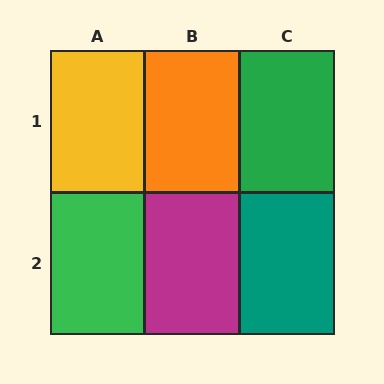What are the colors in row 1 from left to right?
Yellow, orange, green.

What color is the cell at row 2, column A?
Green.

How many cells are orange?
1 cell is orange.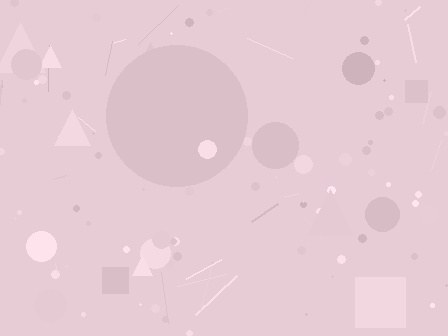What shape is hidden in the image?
A circle is hidden in the image.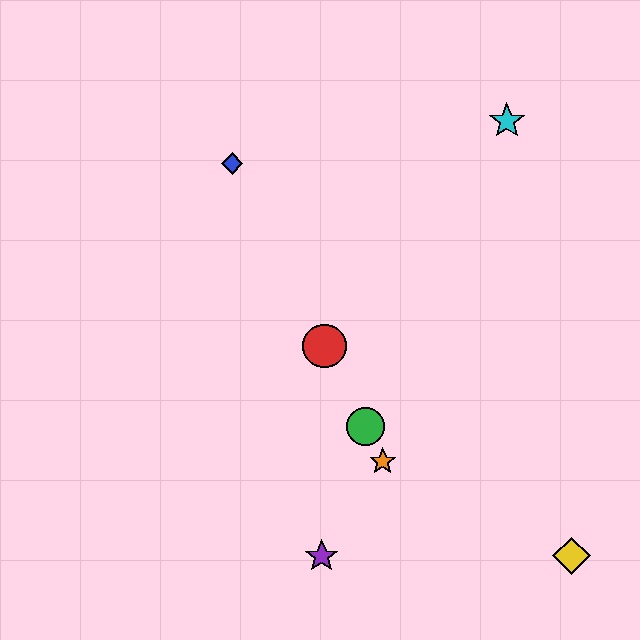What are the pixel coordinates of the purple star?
The purple star is at (322, 556).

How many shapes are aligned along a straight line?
4 shapes (the red circle, the blue diamond, the green circle, the orange star) are aligned along a straight line.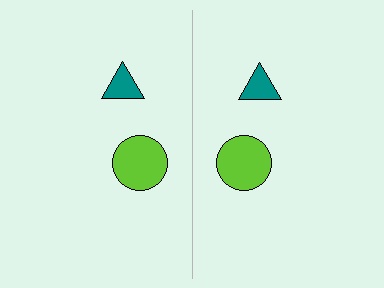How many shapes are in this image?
There are 4 shapes in this image.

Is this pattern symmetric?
Yes, this pattern has bilateral (reflection) symmetry.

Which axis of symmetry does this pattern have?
The pattern has a vertical axis of symmetry running through the center of the image.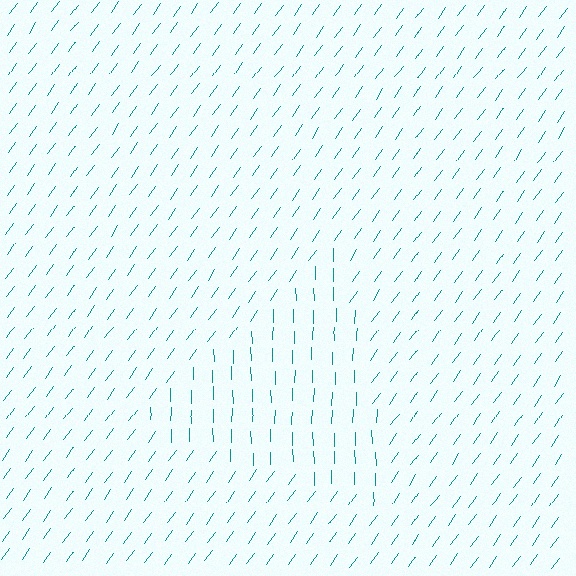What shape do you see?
I see a triangle.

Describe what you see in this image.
The image is filled with small teal line segments. A triangle region in the image has lines oriented differently from the surrounding lines, creating a visible texture boundary.